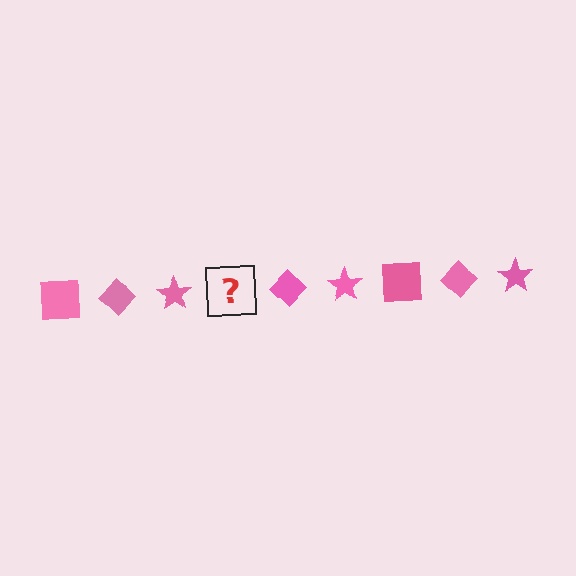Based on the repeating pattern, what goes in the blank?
The blank should be a pink square.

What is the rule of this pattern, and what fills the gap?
The rule is that the pattern cycles through square, diamond, star shapes in pink. The gap should be filled with a pink square.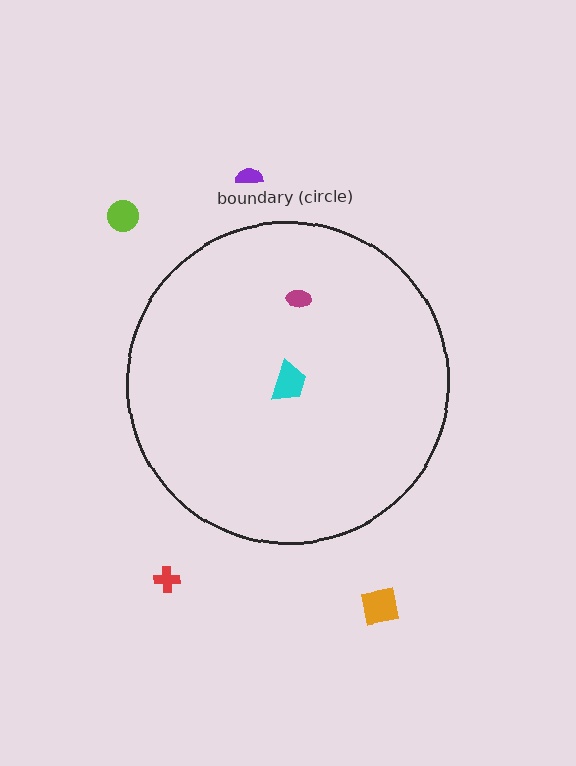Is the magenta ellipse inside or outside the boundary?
Inside.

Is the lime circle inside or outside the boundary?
Outside.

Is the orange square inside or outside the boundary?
Outside.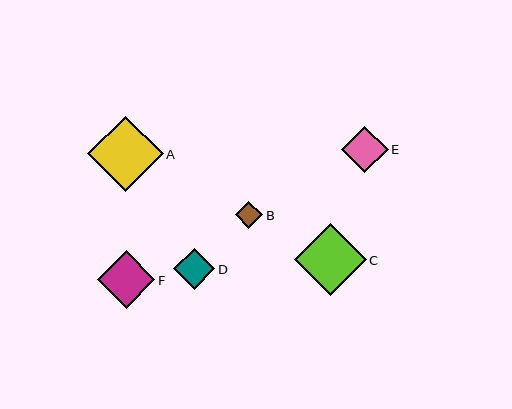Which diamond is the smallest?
Diamond B is the smallest with a size of approximately 28 pixels.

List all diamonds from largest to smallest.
From largest to smallest: A, C, F, E, D, B.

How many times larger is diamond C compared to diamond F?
Diamond C is approximately 1.3 times the size of diamond F.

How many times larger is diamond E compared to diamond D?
Diamond E is approximately 1.1 times the size of diamond D.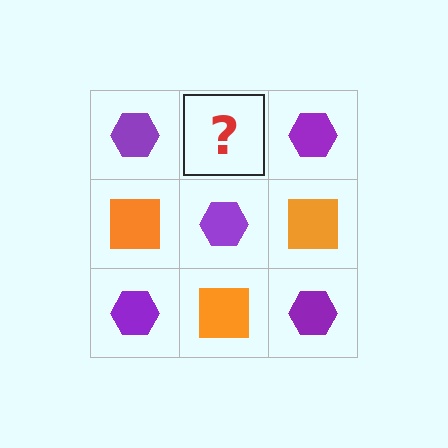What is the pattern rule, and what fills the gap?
The rule is that it alternates purple hexagon and orange square in a checkerboard pattern. The gap should be filled with an orange square.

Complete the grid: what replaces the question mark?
The question mark should be replaced with an orange square.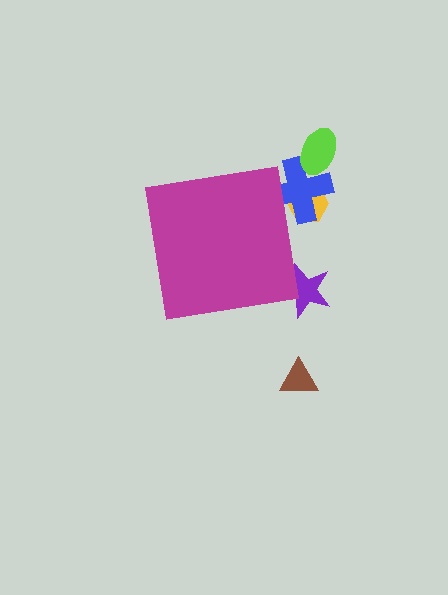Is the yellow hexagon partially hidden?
Yes, the yellow hexagon is partially hidden behind the magenta square.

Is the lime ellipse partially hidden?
No, the lime ellipse is fully visible.